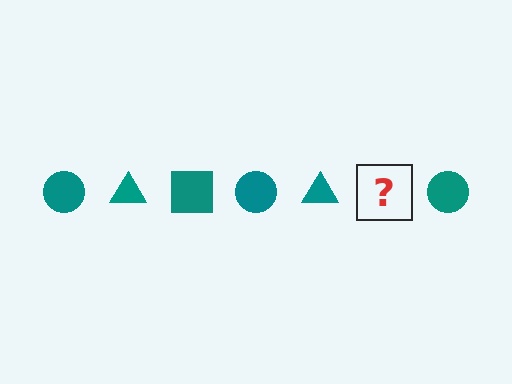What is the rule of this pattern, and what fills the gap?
The rule is that the pattern cycles through circle, triangle, square shapes in teal. The gap should be filled with a teal square.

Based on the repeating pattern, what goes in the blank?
The blank should be a teal square.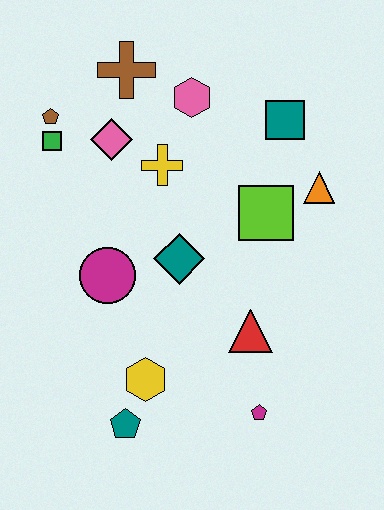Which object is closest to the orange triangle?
The lime square is closest to the orange triangle.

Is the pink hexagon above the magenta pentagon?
Yes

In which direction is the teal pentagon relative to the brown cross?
The teal pentagon is below the brown cross.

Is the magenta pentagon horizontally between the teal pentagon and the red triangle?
No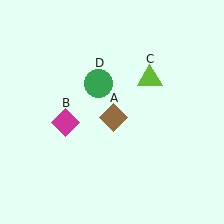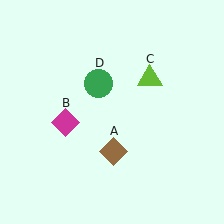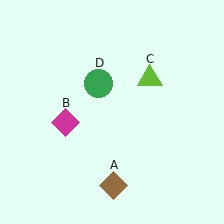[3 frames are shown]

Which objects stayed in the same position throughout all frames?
Magenta diamond (object B) and lime triangle (object C) and green circle (object D) remained stationary.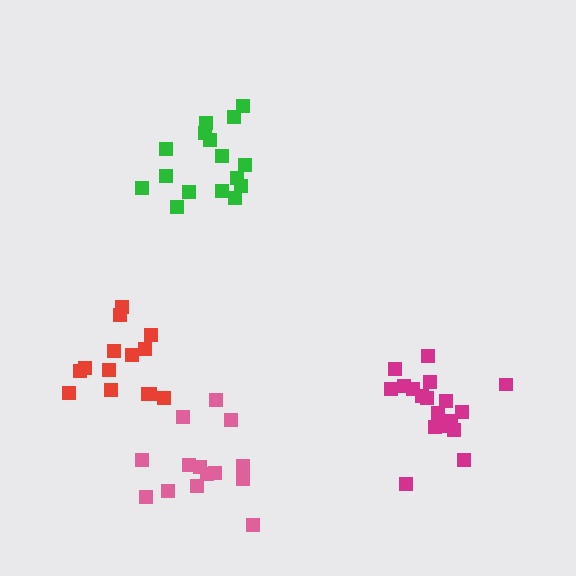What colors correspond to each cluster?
The clusters are colored: magenta, red, pink, green.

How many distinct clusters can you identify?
There are 4 distinct clusters.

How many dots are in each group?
Group 1: 18 dots, Group 2: 14 dots, Group 3: 14 dots, Group 4: 16 dots (62 total).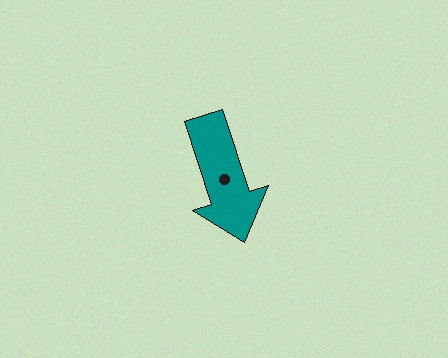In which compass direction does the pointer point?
South.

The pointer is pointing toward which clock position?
Roughly 5 o'clock.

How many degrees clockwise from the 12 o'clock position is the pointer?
Approximately 162 degrees.